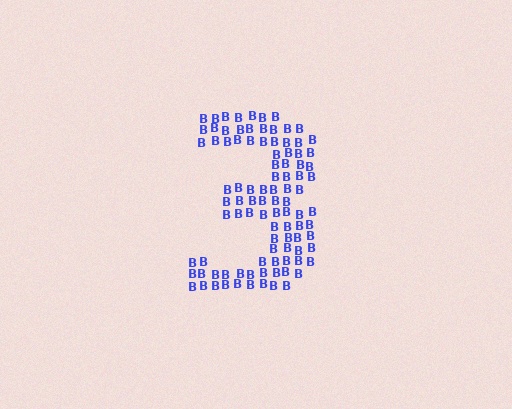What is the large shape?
The large shape is the digit 3.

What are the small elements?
The small elements are letter B's.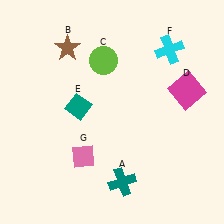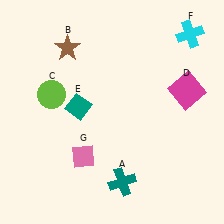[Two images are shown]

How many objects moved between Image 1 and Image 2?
2 objects moved between the two images.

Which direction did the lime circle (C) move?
The lime circle (C) moved left.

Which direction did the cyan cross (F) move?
The cyan cross (F) moved right.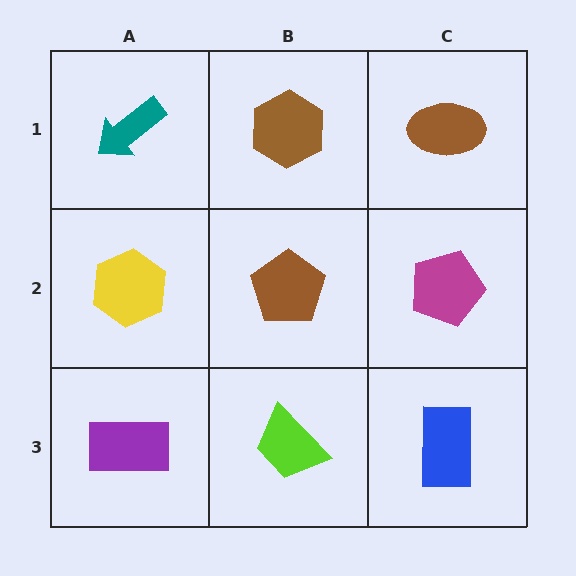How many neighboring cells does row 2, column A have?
3.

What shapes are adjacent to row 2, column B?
A brown hexagon (row 1, column B), a lime trapezoid (row 3, column B), a yellow hexagon (row 2, column A), a magenta pentagon (row 2, column C).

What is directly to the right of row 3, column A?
A lime trapezoid.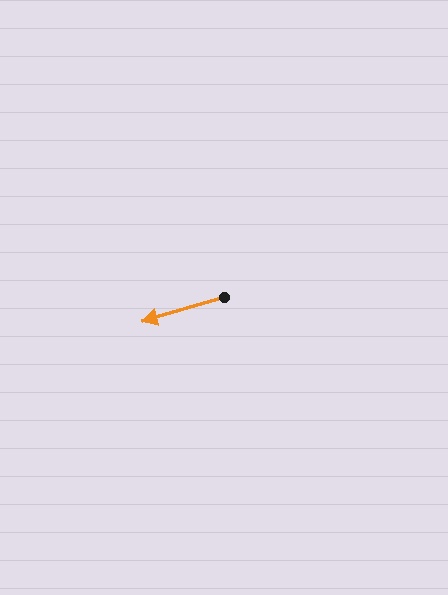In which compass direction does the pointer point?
West.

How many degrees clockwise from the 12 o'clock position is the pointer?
Approximately 254 degrees.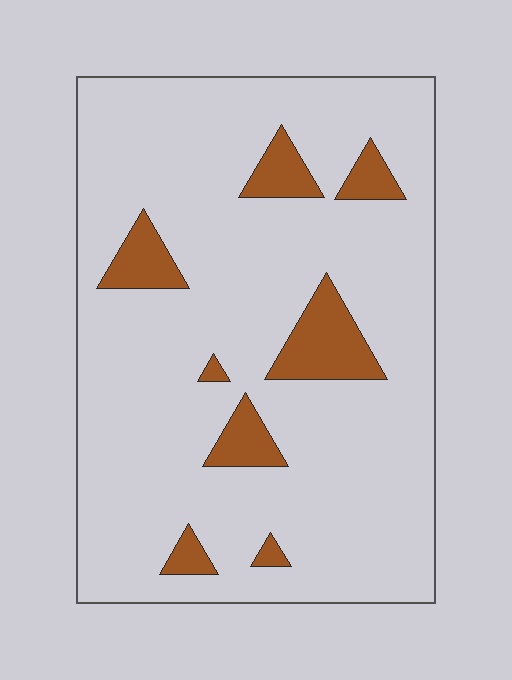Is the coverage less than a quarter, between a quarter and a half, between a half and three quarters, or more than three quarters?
Less than a quarter.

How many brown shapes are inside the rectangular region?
8.